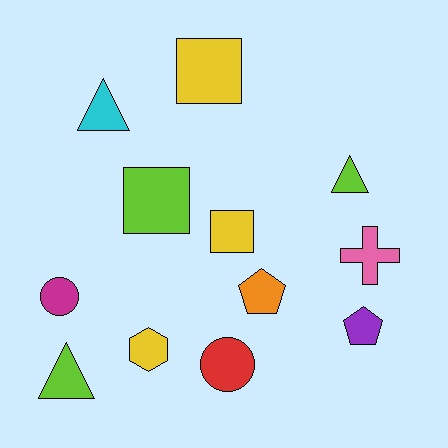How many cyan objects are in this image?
There is 1 cyan object.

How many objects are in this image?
There are 12 objects.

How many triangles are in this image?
There are 3 triangles.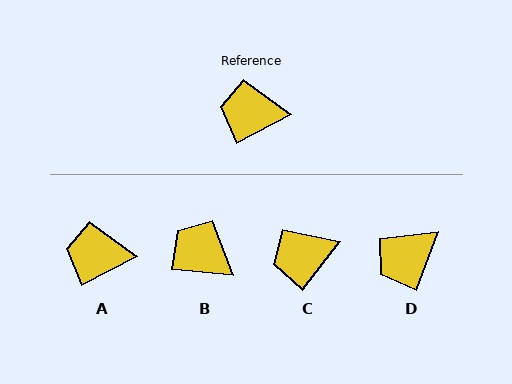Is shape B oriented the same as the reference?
No, it is off by about 33 degrees.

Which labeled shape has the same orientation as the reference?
A.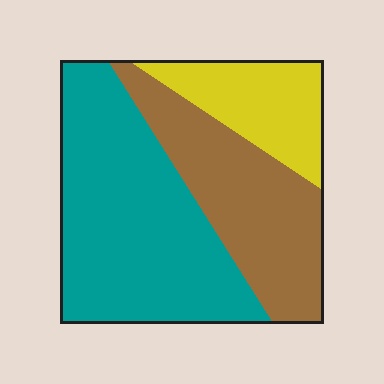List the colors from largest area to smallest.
From largest to smallest: teal, brown, yellow.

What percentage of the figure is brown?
Brown takes up about one third (1/3) of the figure.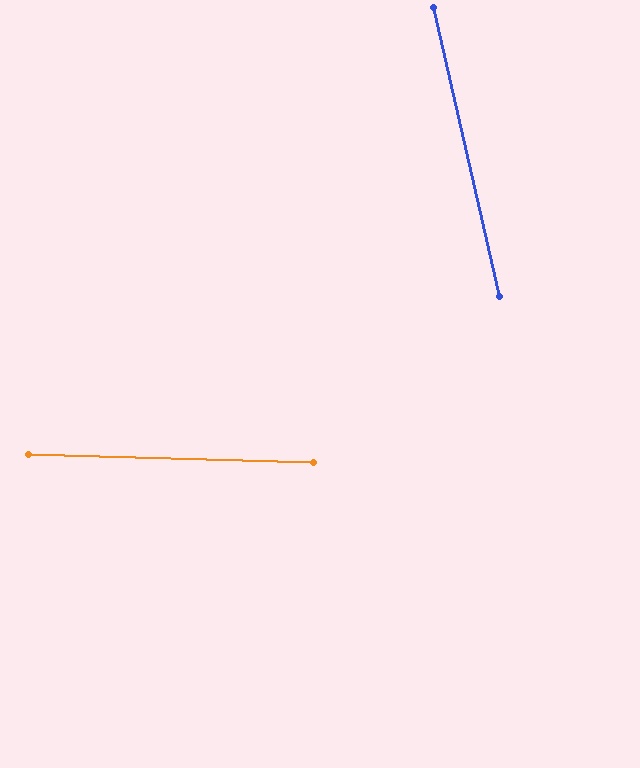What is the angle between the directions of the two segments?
Approximately 75 degrees.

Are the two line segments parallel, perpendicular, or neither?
Neither parallel nor perpendicular — they differ by about 75°.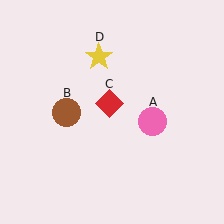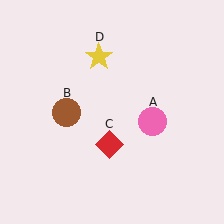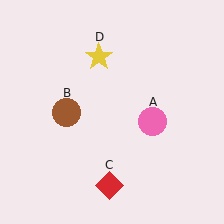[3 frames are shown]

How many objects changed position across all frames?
1 object changed position: red diamond (object C).